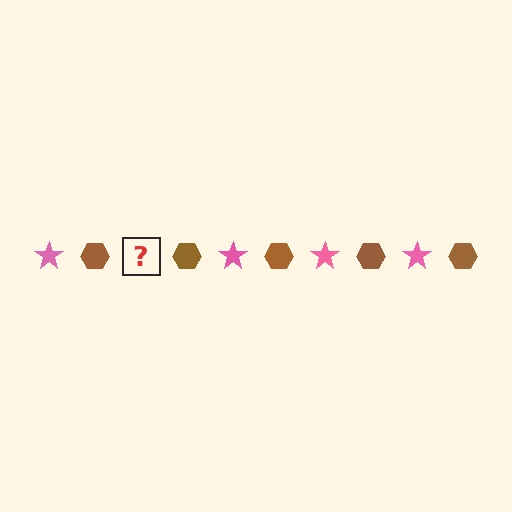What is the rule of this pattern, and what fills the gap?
The rule is that the pattern alternates between pink star and brown hexagon. The gap should be filled with a pink star.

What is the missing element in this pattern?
The missing element is a pink star.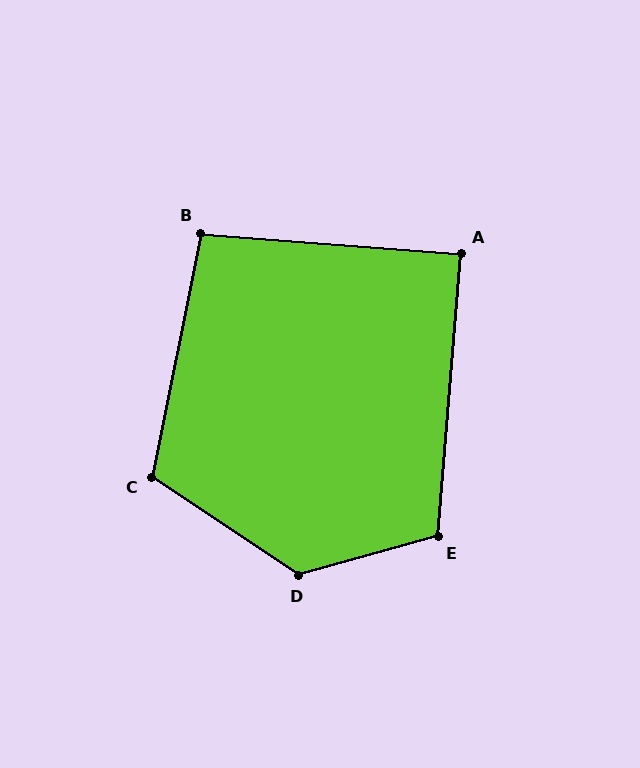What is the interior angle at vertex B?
Approximately 97 degrees (obtuse).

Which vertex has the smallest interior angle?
A, at approximately 90 degrees.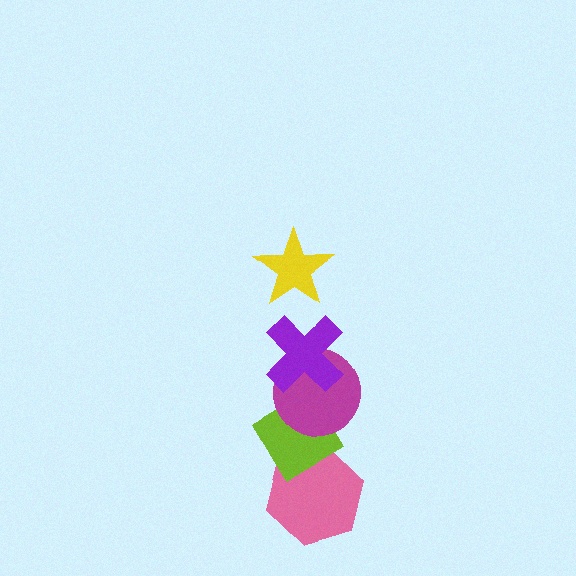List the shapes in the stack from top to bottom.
From top to bottom: the yellow star, the purple cross, the magenta circle, the lime diamond, the pink hexagon.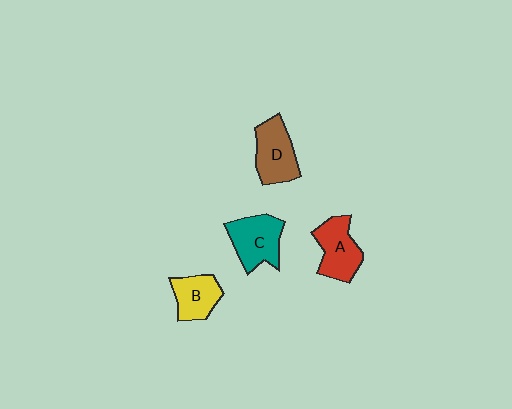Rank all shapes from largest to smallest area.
From largest to smallest: C (teal), D (brown), A (red), B (yellow).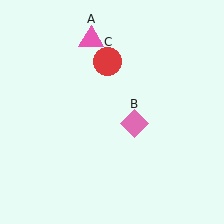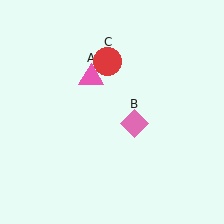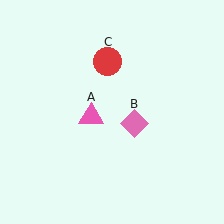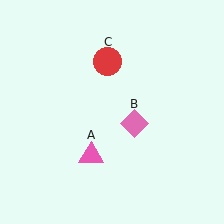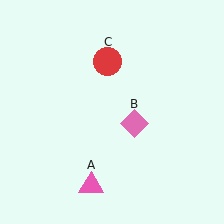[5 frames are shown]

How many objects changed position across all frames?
1 object changed position: pink triangle (object A).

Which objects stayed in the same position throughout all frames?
Pink diamond (object B) and red circle (object C) remained stationary.